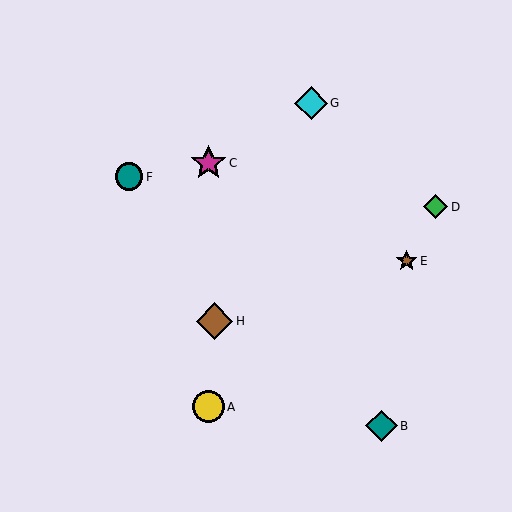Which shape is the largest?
The brown diamond (labeled H) is the largest.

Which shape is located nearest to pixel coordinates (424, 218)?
The green diamond (labeled D) at (436, 207) is nearest to that location.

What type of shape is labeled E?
Shape E is a brown star.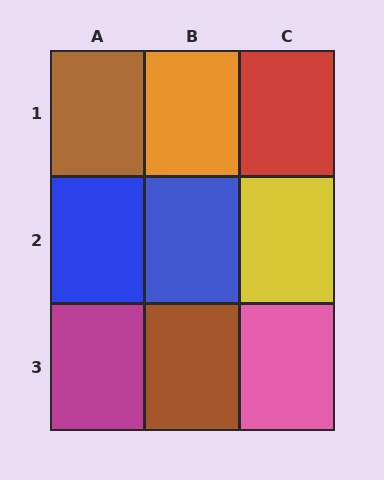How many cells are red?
1 cell is red.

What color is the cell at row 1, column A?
Brown.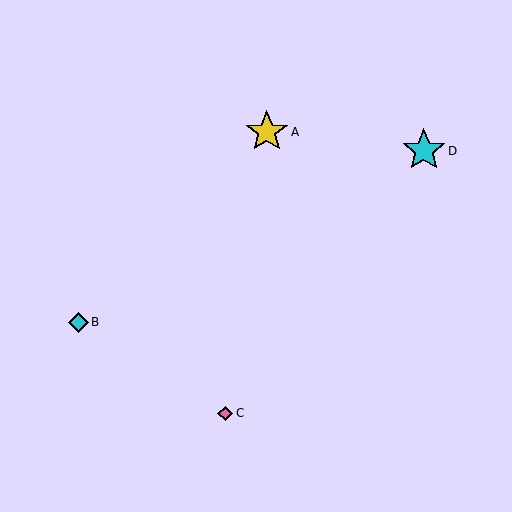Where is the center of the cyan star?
The center of the cyan star is at (424, 151).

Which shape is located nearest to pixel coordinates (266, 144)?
The yellow star (labeled A) at (267, 132) is nearest to that location.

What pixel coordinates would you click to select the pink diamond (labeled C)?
Click at (225, 413) to select the pink diamond C.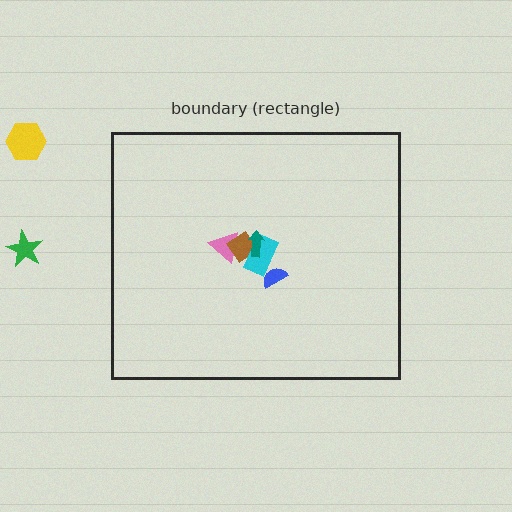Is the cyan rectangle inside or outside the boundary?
Inside.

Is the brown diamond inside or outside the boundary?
Inside.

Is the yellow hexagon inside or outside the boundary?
Outside.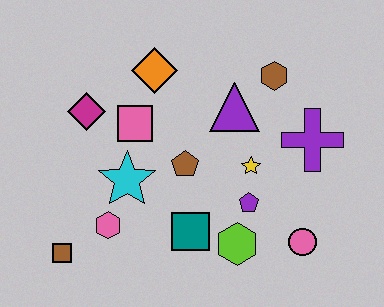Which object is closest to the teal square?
The lime hexagon is closest to the teal square.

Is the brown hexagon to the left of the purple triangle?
No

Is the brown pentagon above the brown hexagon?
No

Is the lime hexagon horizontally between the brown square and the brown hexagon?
Yes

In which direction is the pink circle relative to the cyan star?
The pink circle is to the right of the cyan star.